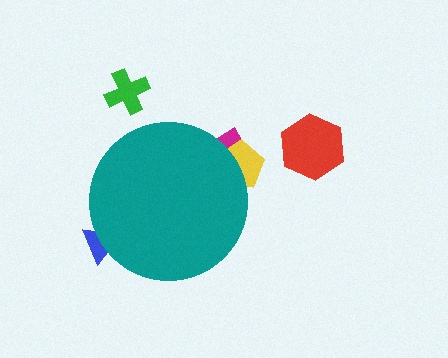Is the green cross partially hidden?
No, the green cross is fully visible.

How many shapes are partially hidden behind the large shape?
3 shapes are partially hidden.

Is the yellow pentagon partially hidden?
Yes, the yellow pentagon is partially hidden behind the teal circle.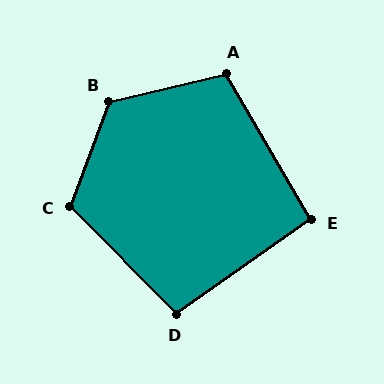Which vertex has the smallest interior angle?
E, at approximately 95 degrees.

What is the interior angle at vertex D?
Approximately 100 degrees (obtuse).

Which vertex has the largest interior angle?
B, at approximately 123 degrees.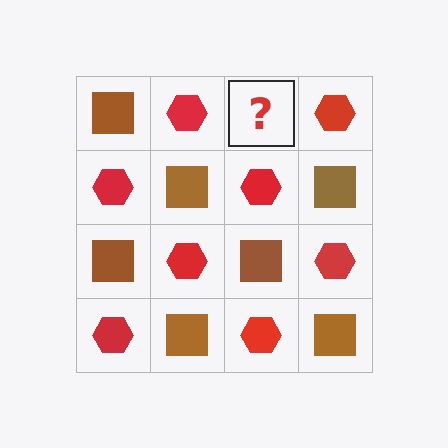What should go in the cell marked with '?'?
The missing cell should contain a brown square.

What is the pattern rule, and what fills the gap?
The rule is that it alternates brown square and red hexagon in a checkerboard pattern. The gap should be filled with a brown square.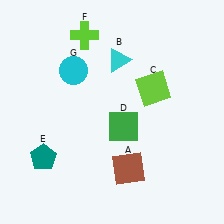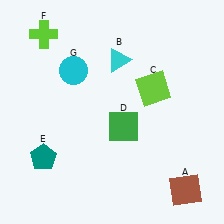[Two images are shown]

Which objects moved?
The objects that moved are: the brown square (A), the lime cross (F).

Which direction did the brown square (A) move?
The brown square (A) moved right.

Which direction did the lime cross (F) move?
The lime cross (F) moved left.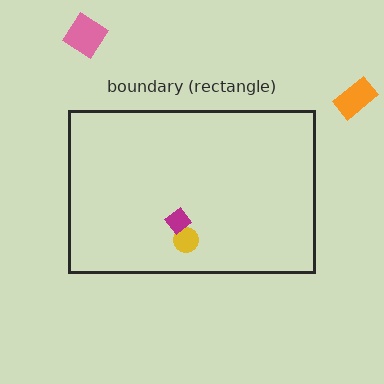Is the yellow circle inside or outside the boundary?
Inside.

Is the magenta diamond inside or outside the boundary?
Inside.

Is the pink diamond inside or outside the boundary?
Outside.